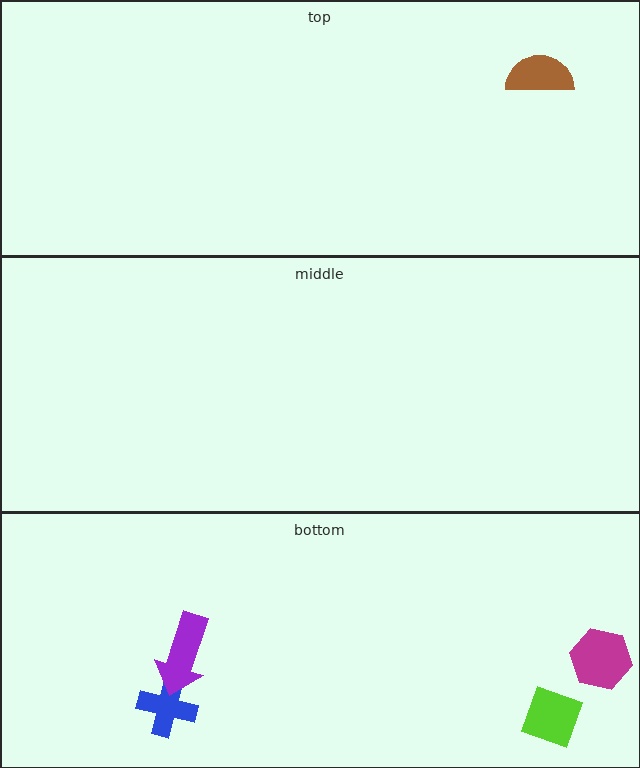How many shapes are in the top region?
1.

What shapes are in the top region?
The brown semicircle.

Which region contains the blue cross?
The bottom region.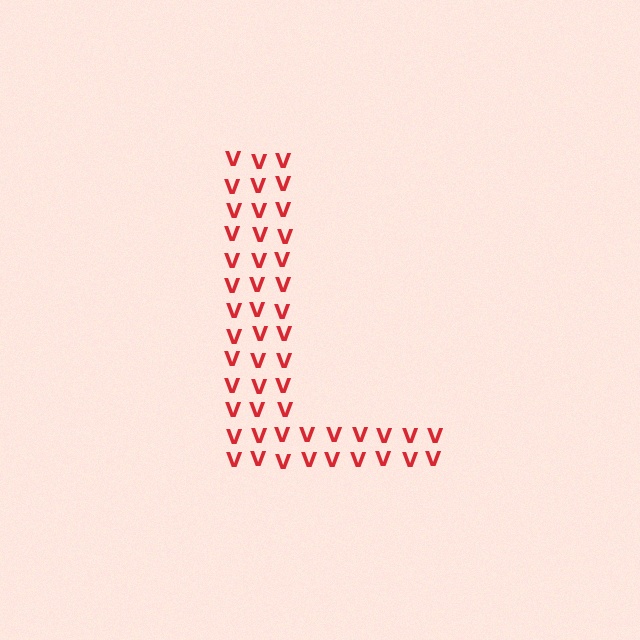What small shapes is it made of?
It is made of small letter V's.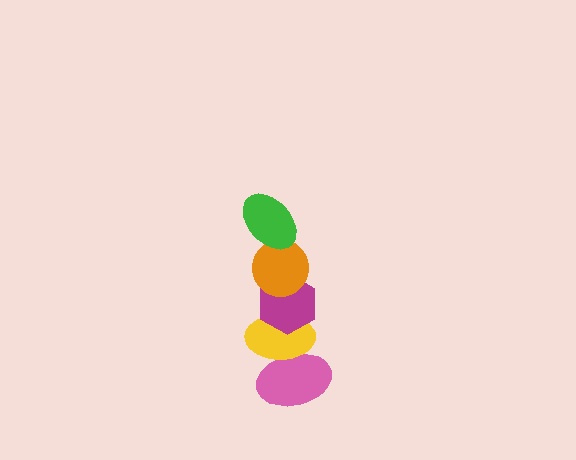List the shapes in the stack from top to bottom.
From top to bottom: the green ellipse, the orange circle, the magenta hexagon, the yellow ellipse, the pink ellipse.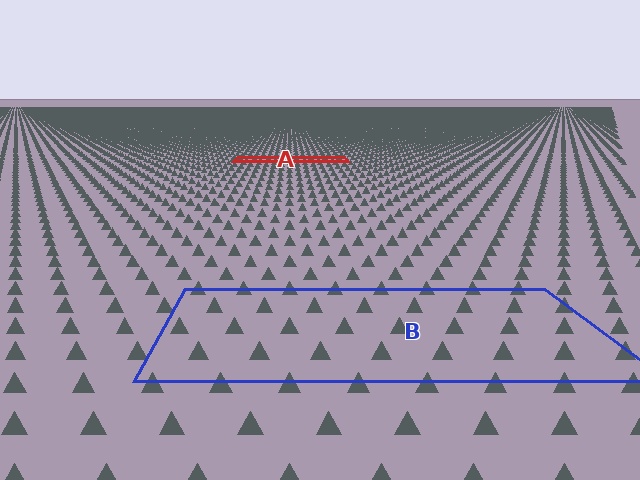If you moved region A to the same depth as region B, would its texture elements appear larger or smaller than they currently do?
They would appear larger. At a closer depth, the same texture elements are projected at a bigger on-screen size.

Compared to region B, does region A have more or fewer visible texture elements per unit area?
Region A has more texture elements per unit area — they are packed more densely because it is farther away.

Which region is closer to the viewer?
Region B is closer. The texture elements there are larger and more spread out.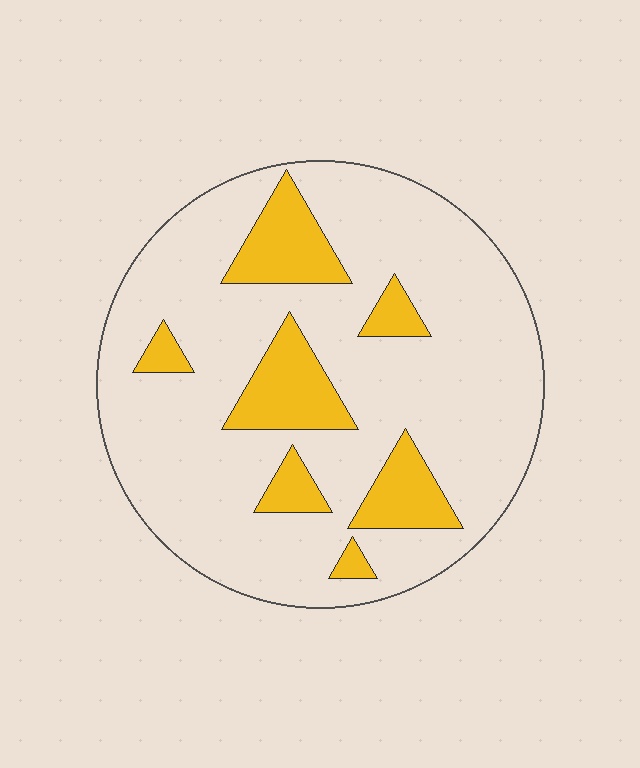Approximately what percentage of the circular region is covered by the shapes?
Approximately 20%.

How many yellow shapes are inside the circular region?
7.